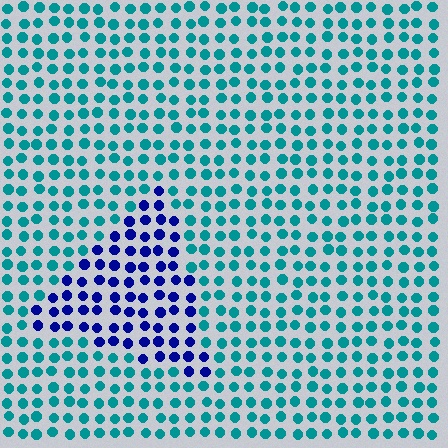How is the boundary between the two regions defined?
The boundary is defined purely by a slight shift in hue (about 57 degrees). Spacing, size, and orientation are identical on both sides.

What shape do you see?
I see a triangle.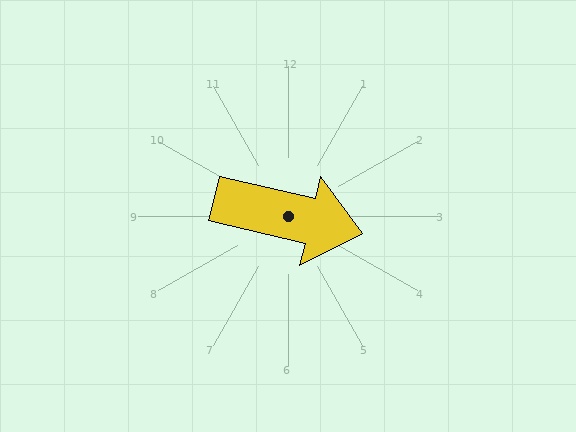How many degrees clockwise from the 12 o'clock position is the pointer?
Approximately 103 degrees.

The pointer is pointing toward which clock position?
Roughly 3 o'clock.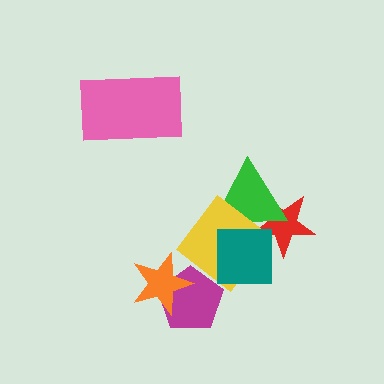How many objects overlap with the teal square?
3 objects overlap with the teal square.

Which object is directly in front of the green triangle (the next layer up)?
The yellow diamond is directly in front of the green triangle.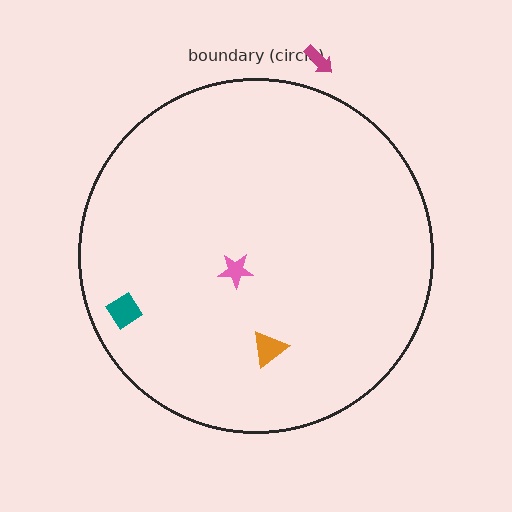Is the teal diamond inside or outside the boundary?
Inside.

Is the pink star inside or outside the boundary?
Inside.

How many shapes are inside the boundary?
3 inside, 1 outside.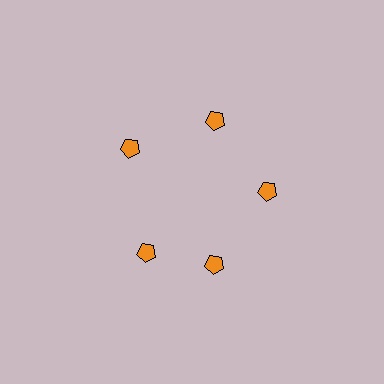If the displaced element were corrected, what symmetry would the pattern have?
It would have 5-fold rotational symmetry — the pattern would map onto itself every 72 degrees.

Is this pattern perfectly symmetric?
No. The 5 orange pentagons are arranged in a ring, but one element near the 8 o'clock position is rotated out of alignment along the ring, breaking the 5-fold rotational symmetry.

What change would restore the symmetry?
The symmetry would be restored by rotating it back into even spacing with its neighbors so that all 5 pentagons sit at equal angles and equal distance from the center.